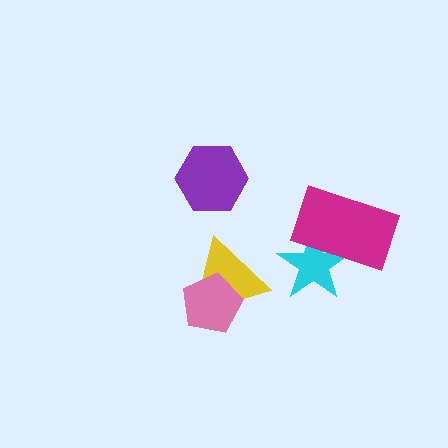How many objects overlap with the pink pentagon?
1 object overlaps with the pink pentagon.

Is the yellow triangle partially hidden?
Yes, it is partially covered by another shape.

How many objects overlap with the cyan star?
1 object overlaps with the cyan star.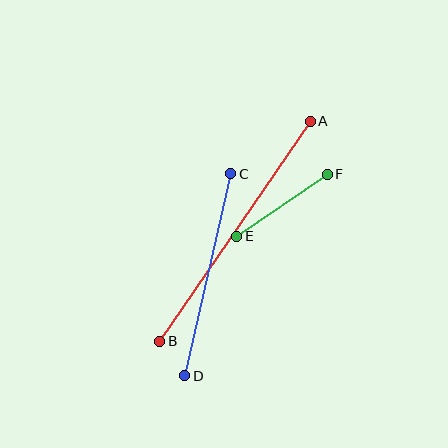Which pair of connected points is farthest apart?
Points A and B are farthest apart.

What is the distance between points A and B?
The distance is approximately 267 pixels.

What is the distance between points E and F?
The distance is approximately 109 pixels.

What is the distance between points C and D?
The distance is approximately 207 pixels.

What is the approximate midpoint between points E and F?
The midpoint is at approximately (282, 205) pixels.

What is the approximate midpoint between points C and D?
The midpoint is at approximately (208, 275) pixels.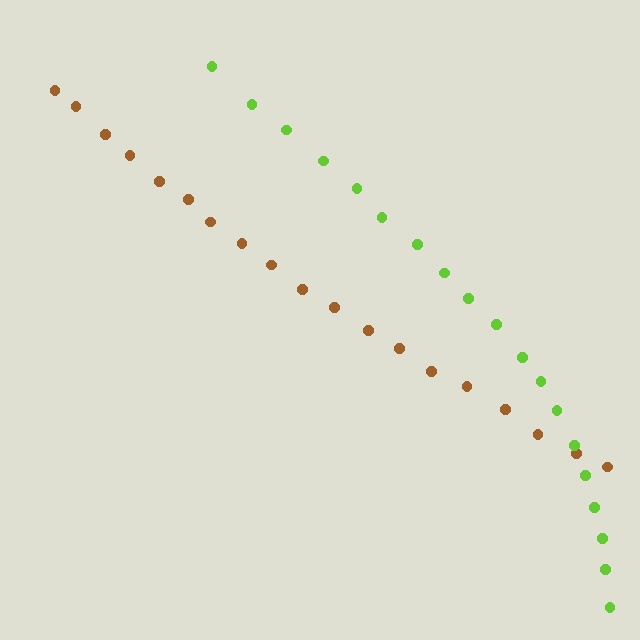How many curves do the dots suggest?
There are 2 distinct paths.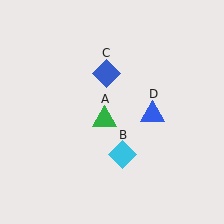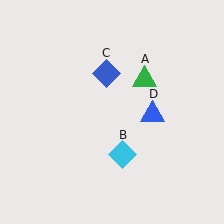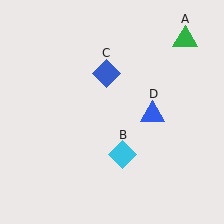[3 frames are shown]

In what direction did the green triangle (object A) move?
The green triangle (object A) moved up and to the right.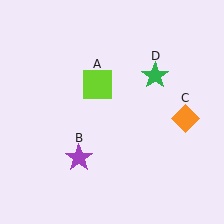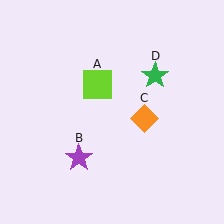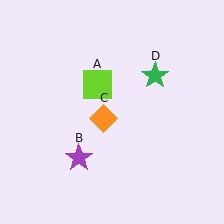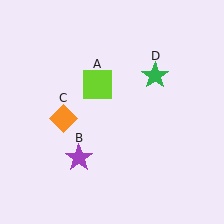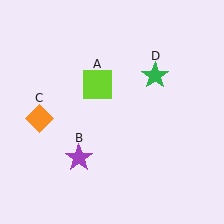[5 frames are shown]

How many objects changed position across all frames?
1 object changed position: orange diamond (object C).